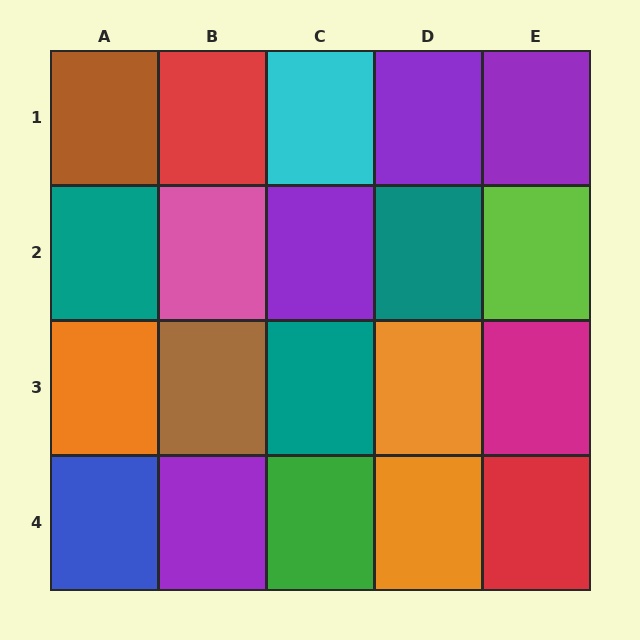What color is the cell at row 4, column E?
Red.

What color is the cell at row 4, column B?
Purple.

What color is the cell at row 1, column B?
Red.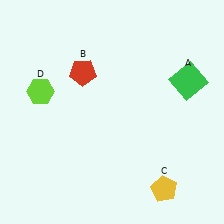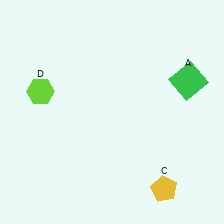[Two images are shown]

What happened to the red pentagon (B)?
The red pentagon (B) was removed in Image 2. It was in the top-left area of Image 1.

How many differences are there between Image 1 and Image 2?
There is 1 difference between the two images.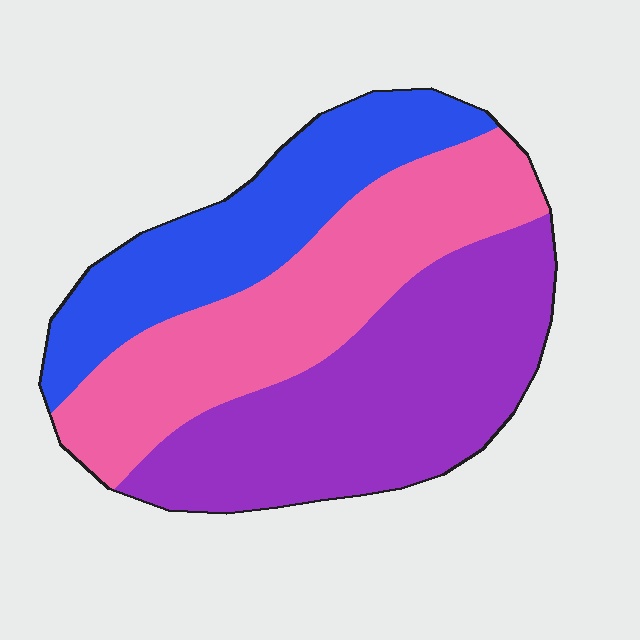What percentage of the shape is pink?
Pink takes up about one third (1/3) of the shape.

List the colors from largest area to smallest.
From largest to smallest: purple, pink, blue.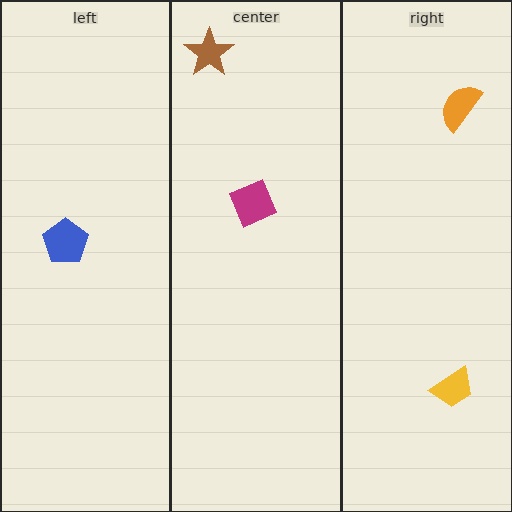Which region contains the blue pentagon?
The left region.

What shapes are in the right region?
The yellow trapezoid, the orange semicircle.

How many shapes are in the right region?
2.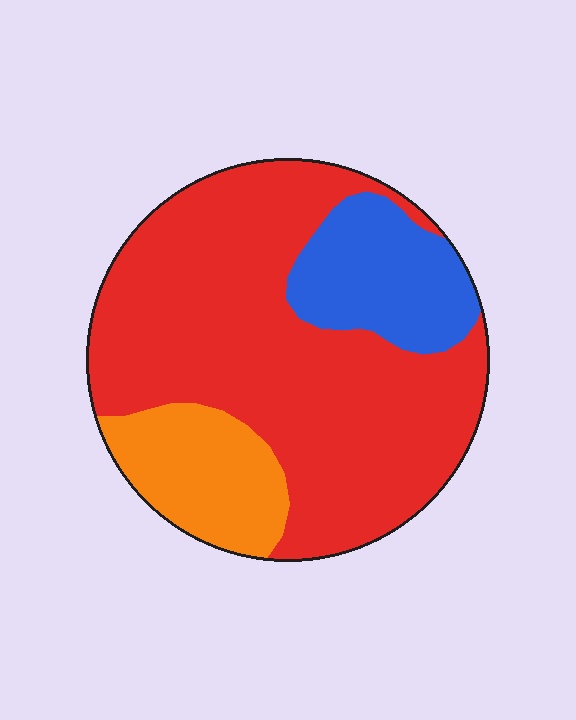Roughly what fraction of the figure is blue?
Blue takes up less than a quarter of the figure.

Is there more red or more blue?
Red.